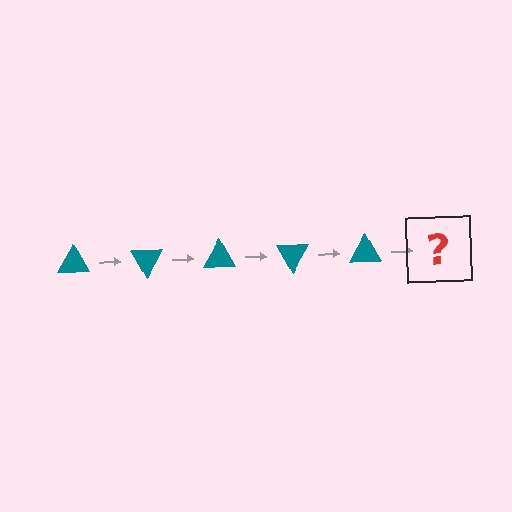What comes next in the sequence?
The next element should be a teal triangle rotated 300 degrees.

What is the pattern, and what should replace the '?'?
The pattern is that the triangle rotates 60 degrees each step. The '?' should be a teal triangle rotated 300 degrees.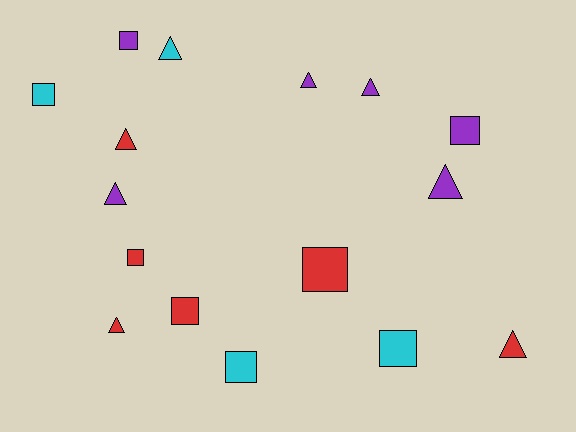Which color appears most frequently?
Purple, with 6 objects.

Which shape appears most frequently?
Square, with 8 objects.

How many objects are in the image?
There are 16 objects.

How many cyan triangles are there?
There is 1 cyan triangle.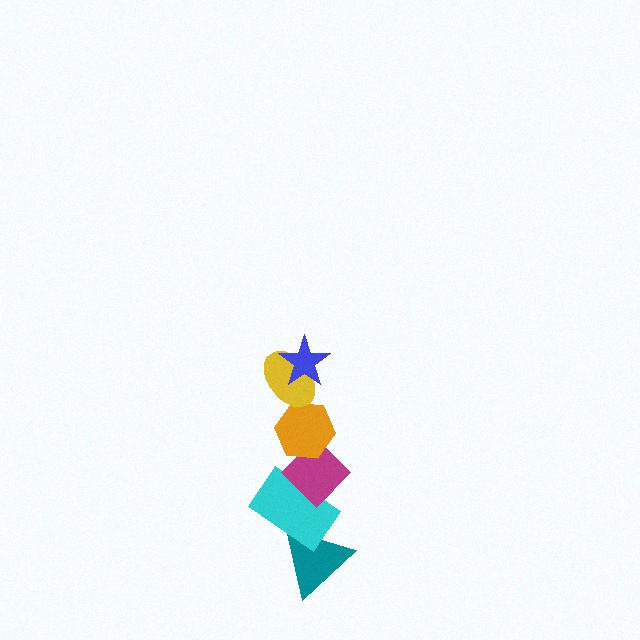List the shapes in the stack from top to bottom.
From top to bottom: the blue star, the yellow ellipse, the orange hexagon, the magenta diamond, the cyan rectangle, the teal triangle.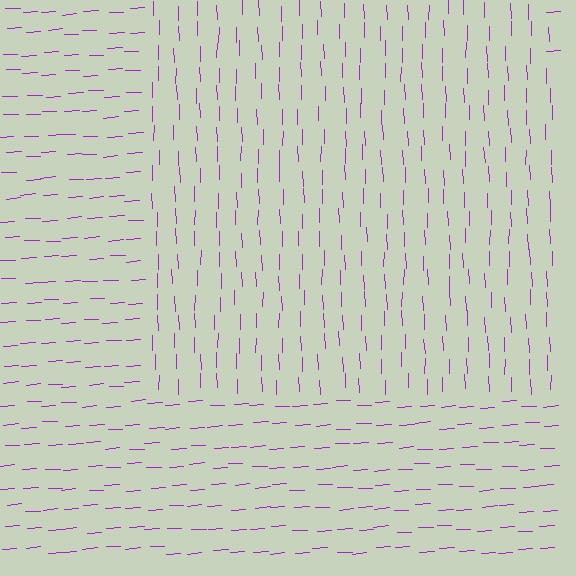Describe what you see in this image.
The image is filled with small purple line segments. A rectangle region in the image has lines oriented differently from the surrounding lines, creating a visible texture boundary.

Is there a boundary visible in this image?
Yes, there is a texture boundary formed by a change in line orientation.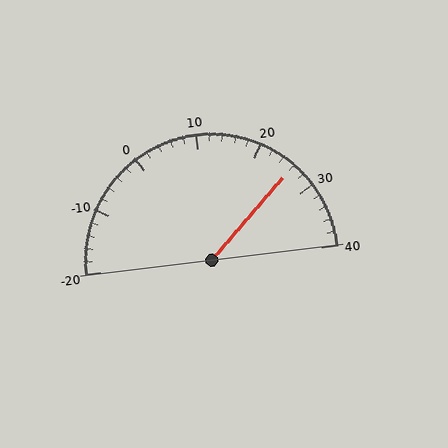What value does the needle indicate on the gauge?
The needle indicates approximately 26.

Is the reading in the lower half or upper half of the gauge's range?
The reading is in the upper half of the range (-20 to 40).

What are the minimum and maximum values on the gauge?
The gauge ranges from -20 to 40.